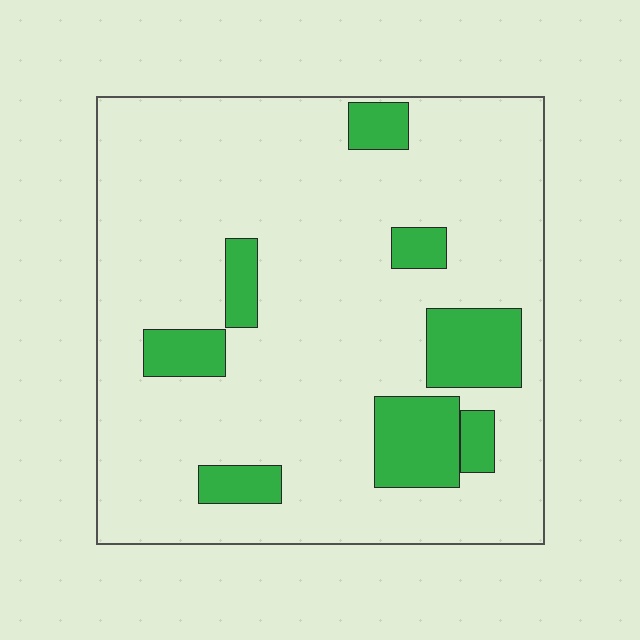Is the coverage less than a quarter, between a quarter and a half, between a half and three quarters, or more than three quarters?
Less than a quarter.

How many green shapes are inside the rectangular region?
8.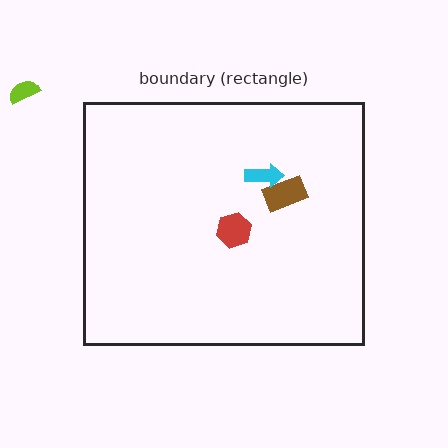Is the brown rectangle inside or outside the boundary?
Inside.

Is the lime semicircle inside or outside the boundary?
Outside.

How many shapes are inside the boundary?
3 inside, 1 outside.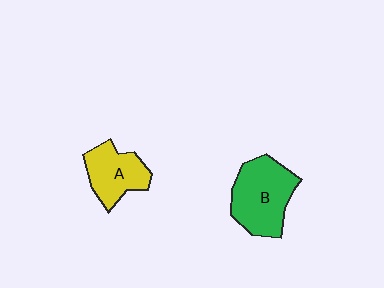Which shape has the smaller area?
Shape A (yellow).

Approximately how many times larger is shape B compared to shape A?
Approximately 1.4 times.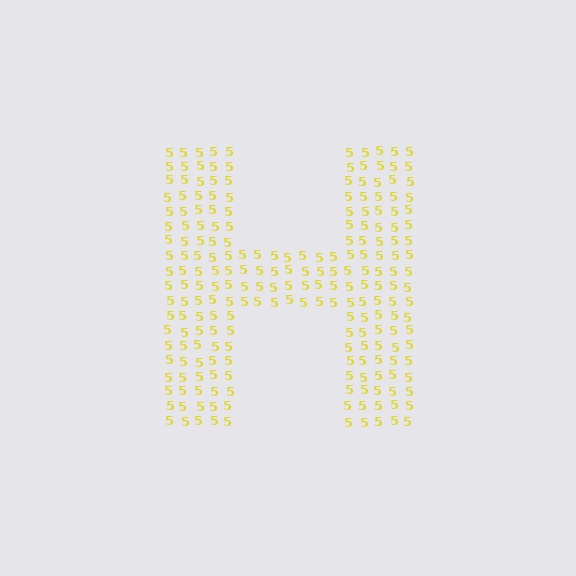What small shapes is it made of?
It is made of small digit 5's.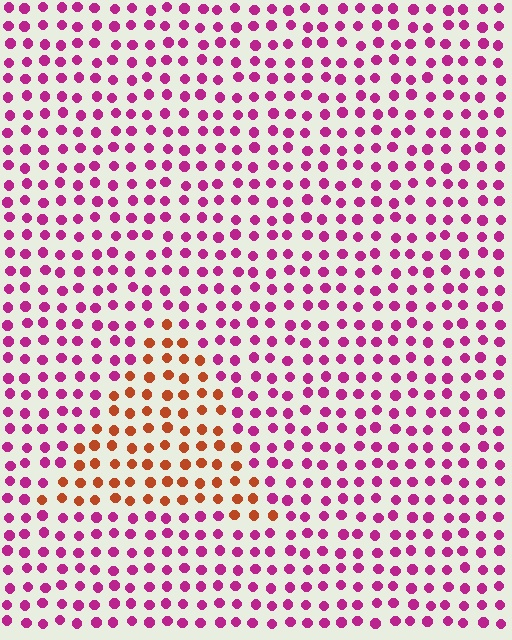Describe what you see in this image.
The image is filled with small magenta elements in a uniform arrangement. A triangle-shaped region is visible where the elements are tinted to a slightly different hue, forming a subtle color boundary.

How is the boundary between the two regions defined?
The boundary is defined purely by a slight shift in hue (about 57 degrees). Spacing, size, and orientation are identical on both sides.